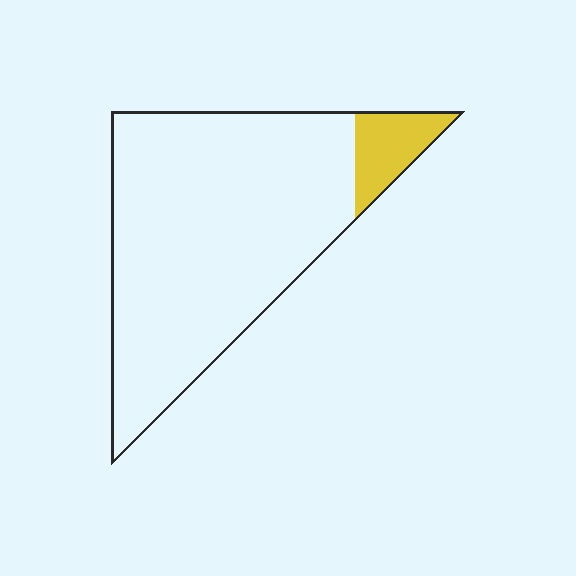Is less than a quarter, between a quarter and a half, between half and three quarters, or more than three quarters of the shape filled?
Less than a quarter.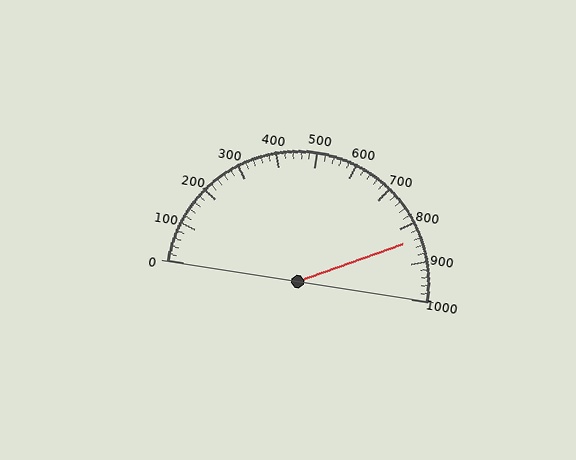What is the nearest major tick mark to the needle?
The nearest major tick mark is 800.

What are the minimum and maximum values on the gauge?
The gauge ranges from 0 to 1000.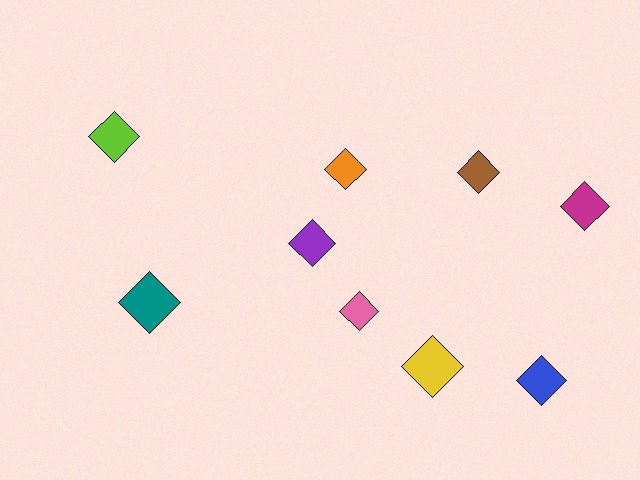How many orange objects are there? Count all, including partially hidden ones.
There is 1 orange object.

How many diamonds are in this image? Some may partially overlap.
There are 9 diamonds.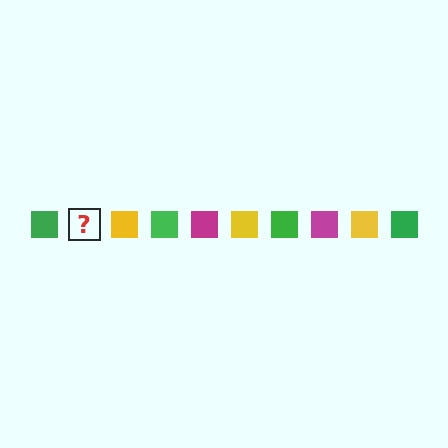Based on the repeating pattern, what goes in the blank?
The blank should be a magenta square.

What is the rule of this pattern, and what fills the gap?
The rule is that the pattern cycles through green, magenta, yellow squares. The gap should be filled with a magenta square.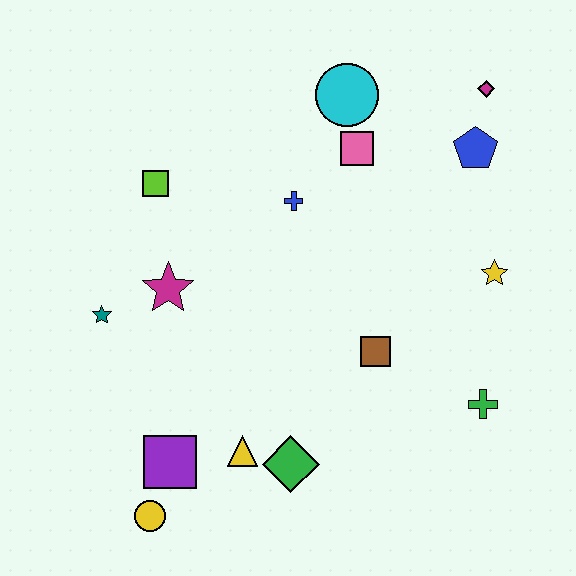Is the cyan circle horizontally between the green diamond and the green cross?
Yes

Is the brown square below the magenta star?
Yes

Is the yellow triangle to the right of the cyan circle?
No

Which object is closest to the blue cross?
The pink square is closest to the blue cross.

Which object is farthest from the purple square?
The magenta diamond is farthest from the purple square.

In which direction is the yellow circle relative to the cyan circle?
The yellow circle is below the cyan circle.